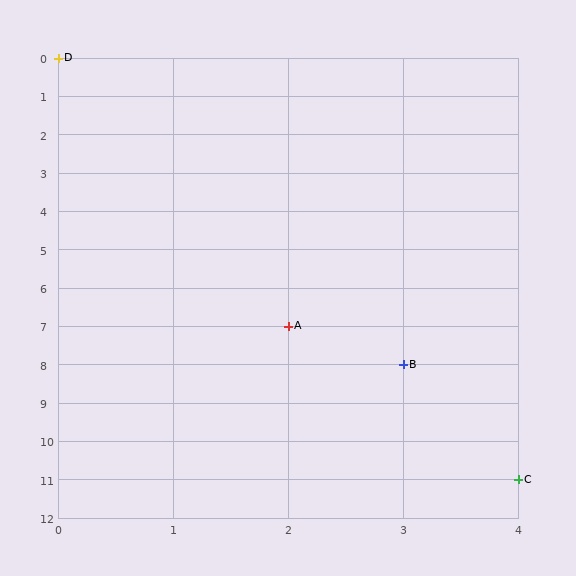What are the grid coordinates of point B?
Point B is at grid coordinates (3, 8).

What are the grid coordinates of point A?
Point A is at grid coordinates (2, 7).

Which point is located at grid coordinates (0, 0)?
Point D is at (0, 0).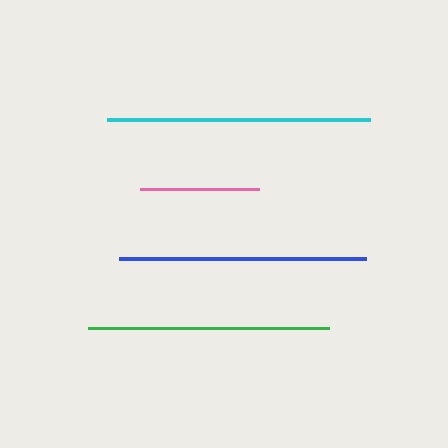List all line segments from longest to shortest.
From longest to shortest: cyan, blue, green, pink.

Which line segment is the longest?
The cyan line is the longest at approximately 263 pixels.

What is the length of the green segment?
The green segment is approximately 241 pixels long.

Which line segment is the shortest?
The pink line is the shortest at approximately 119 pixels.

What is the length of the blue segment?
The blue segment is approximately 247 pixels long.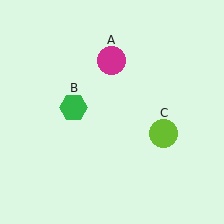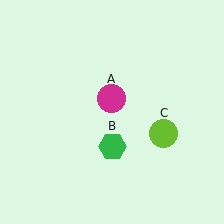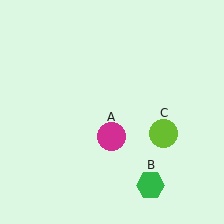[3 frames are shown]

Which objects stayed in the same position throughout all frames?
Lime circle (object C) remained stationary.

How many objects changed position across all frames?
2 objects changed position: magenta circle (object A), green hexagon (object B).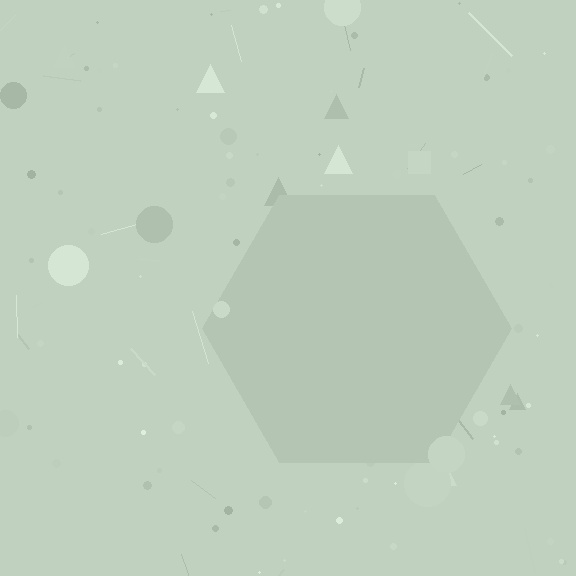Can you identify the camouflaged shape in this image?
The camouflaged shape is a hexagon.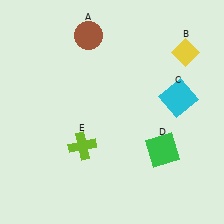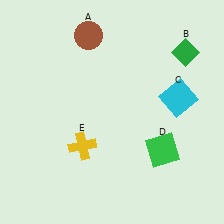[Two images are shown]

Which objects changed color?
B changed from yellow to green. E changed from lime to yellow.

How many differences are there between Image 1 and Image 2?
There are 2 differences between the two images.